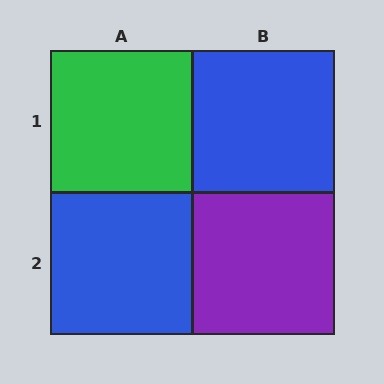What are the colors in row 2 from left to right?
Blue, purple.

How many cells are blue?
2 cells are blue.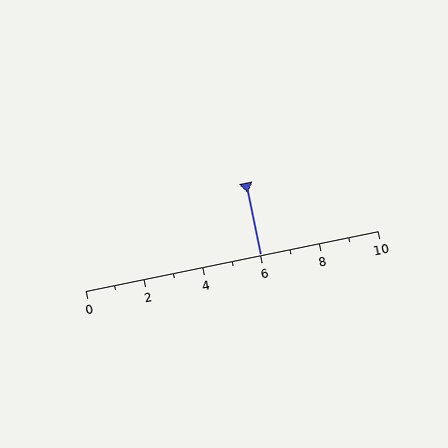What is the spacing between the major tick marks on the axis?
The major ticks are spaced 2 apart.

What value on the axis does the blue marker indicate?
The marker indicates approximately 6.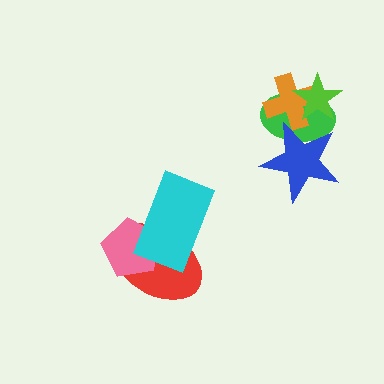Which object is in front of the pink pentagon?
The cyan rectangle is in front of the pink pentagon.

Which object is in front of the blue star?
The orange cross is in front of the blue star.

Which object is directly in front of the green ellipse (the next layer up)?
The blue star is directly in front of the green ellipse.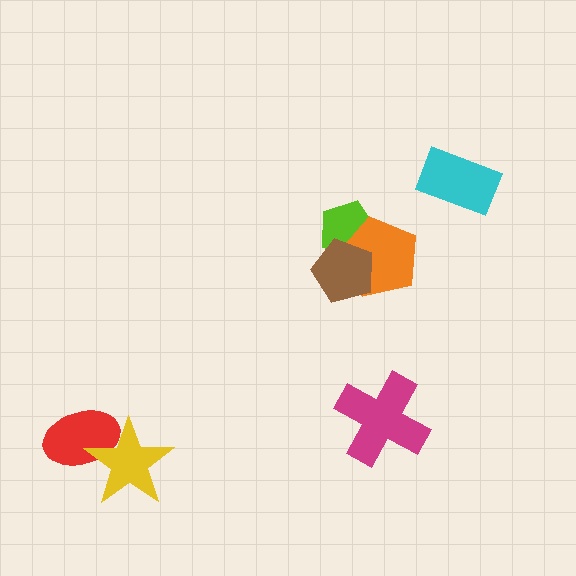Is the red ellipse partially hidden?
Yes, it is partially covered by another shape.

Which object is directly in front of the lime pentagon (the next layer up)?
The orange pentagon is directly in front of the lime pentagon.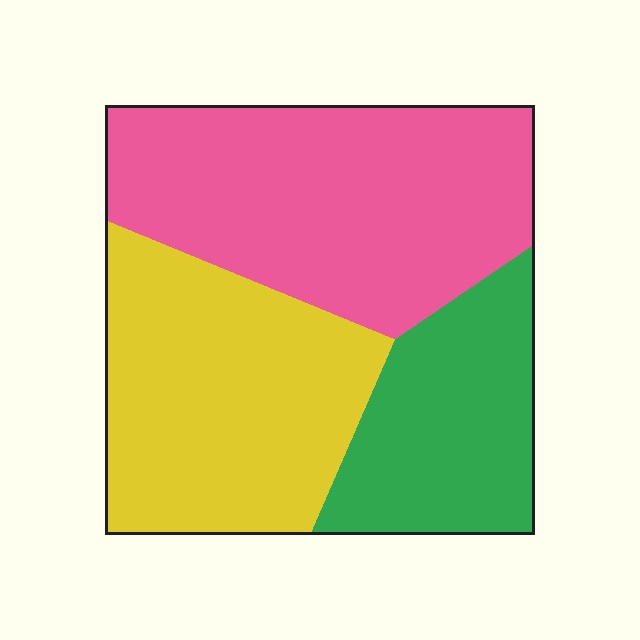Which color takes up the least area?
Green, at roughly 25%.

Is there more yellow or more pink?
Pink.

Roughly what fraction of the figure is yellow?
Yellow covers roughly 35% of the figure.